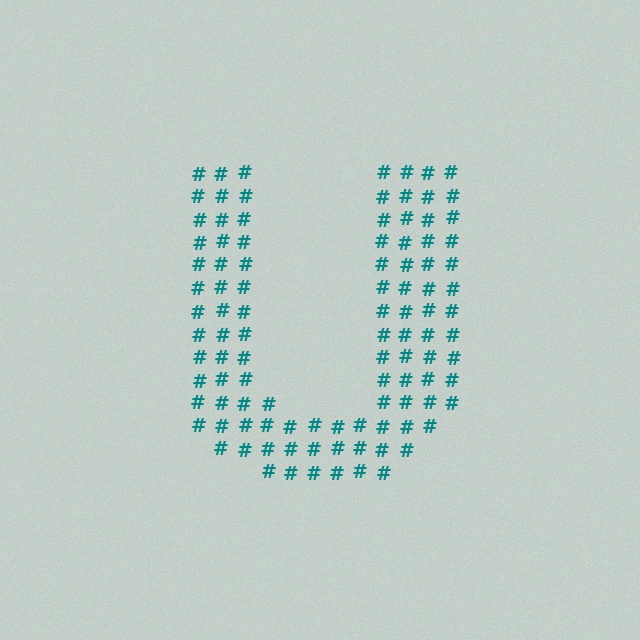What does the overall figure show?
The overall figure shows the letter U.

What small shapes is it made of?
It is made of small hash symbols.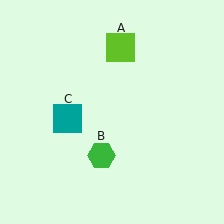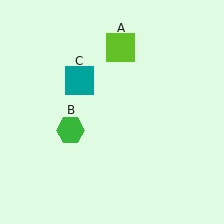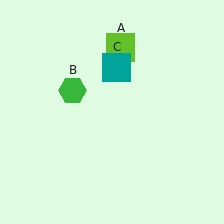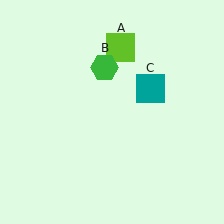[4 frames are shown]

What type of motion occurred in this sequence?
The green hexagon (object B), teal square (object C) rotated clockwise around the center of the scene.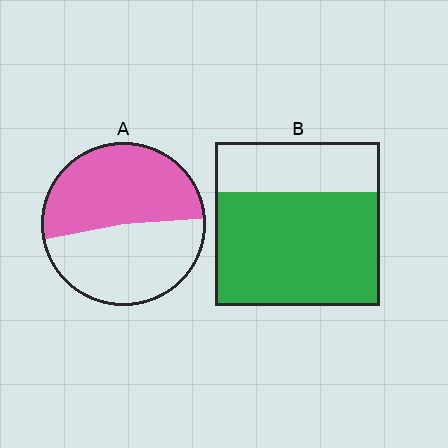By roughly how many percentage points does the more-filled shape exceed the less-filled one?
By roughly 20 percentage points (B over A).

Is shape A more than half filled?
Roughly half.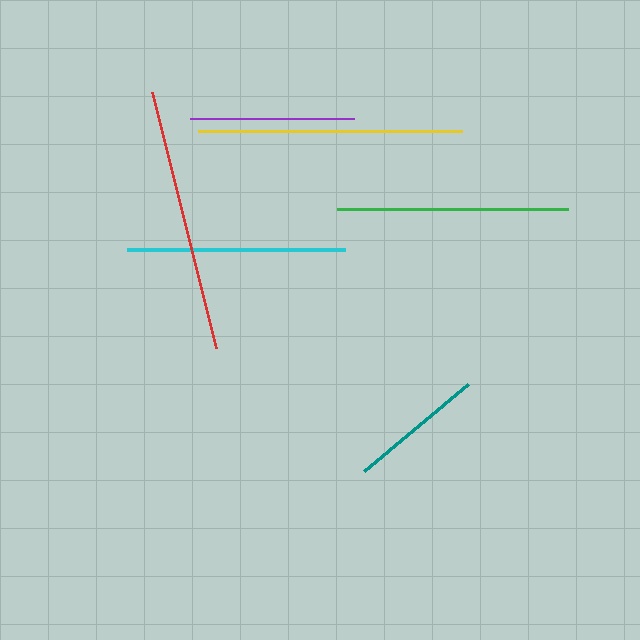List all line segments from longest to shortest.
From longest to shortest: red, yellow, green, cyan, purple, teal.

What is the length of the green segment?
The green segment is approximately 231 pixels long.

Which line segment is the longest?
The red line is the longest at approximately 265 pixels.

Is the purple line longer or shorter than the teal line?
The purple line is longer than the teal line.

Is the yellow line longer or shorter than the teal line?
The yellow line is longer than the teal line.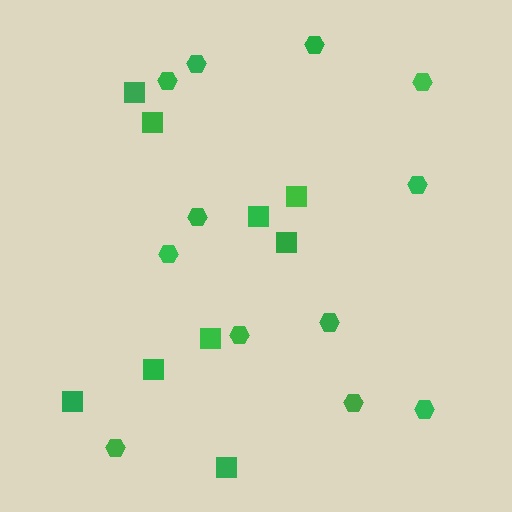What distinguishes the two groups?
There are 2 groups: one group of squares (9) and one group of hexagons (12).